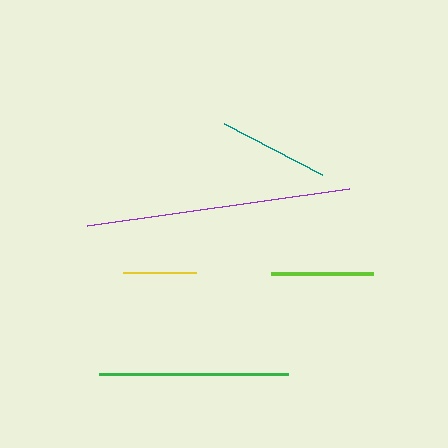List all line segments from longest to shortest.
From longest to shortest: purple, green, teal, lime, yellow.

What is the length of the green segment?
The green segment is approximately 188 pixels long.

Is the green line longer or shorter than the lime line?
The green line is longer than the lime line.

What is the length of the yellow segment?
The yellow segment is approximately 74 pixels long.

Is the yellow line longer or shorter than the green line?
The green line is longer than the yellow line.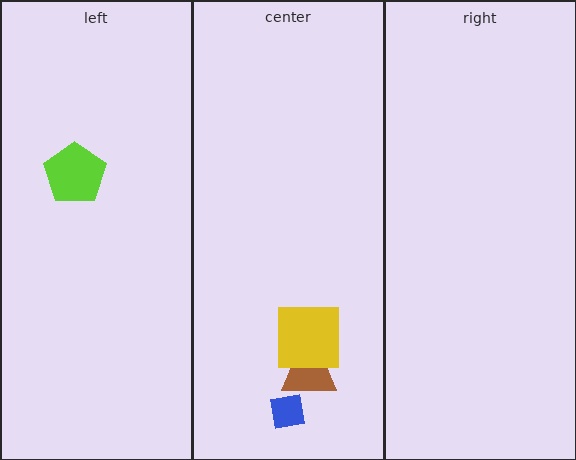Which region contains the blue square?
The center region.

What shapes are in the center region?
The blue square, the brown trapezoid, the yellow square.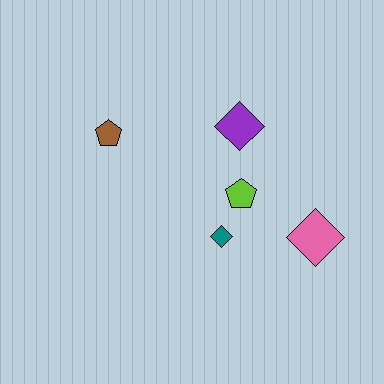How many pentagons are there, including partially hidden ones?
There are 2 pentagons.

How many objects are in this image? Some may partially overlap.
There are 5 objects.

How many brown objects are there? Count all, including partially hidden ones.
There is 1 brown object.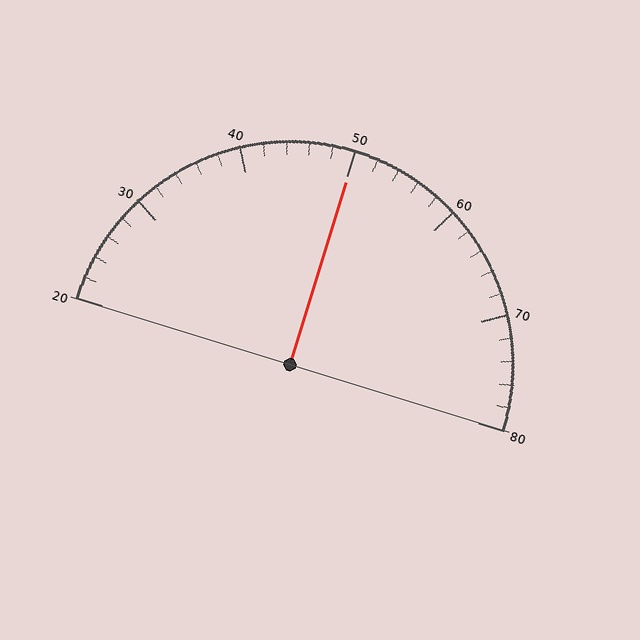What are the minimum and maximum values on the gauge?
The gauge ranges from 20 to 80.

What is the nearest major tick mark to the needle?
The nearest major tick mark is 50.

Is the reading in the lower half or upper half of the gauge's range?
The reading is in the upper half of the range (20 to 80).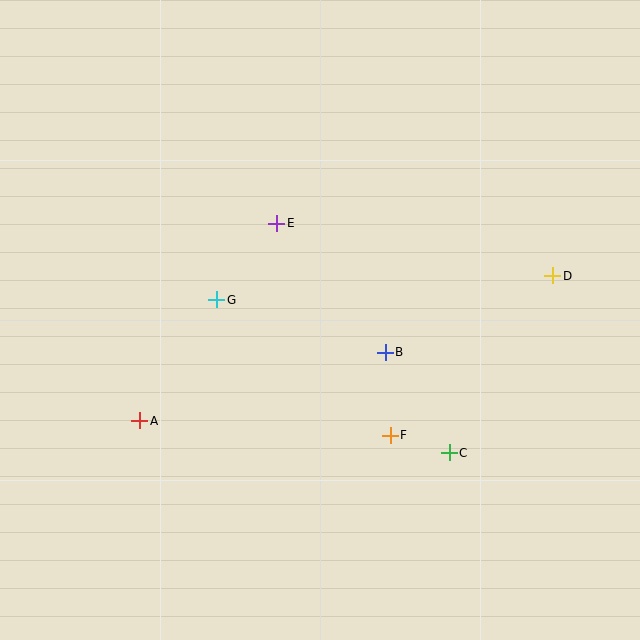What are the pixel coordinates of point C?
Point C is at (449, 453).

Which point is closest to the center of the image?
Point B at (385, 352) is closest to the center.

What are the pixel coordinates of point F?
Point F is at (390, 435).